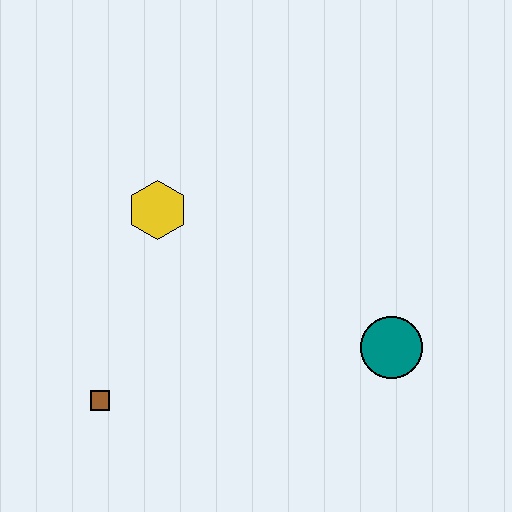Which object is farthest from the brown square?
The teal circle is farthest from the brown square.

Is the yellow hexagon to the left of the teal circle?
Yes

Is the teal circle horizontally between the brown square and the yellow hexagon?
No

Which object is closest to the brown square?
The yellow hexagon is closest to the brown square.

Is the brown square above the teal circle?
No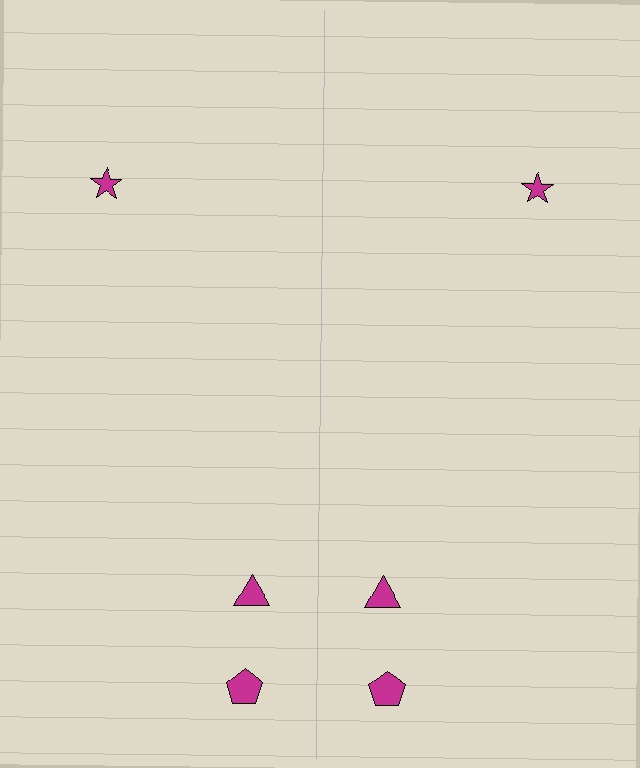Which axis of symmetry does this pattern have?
The pattern has a vertical axis of symmetry running through the center of the image.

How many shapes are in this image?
There are 6 shapes in this image.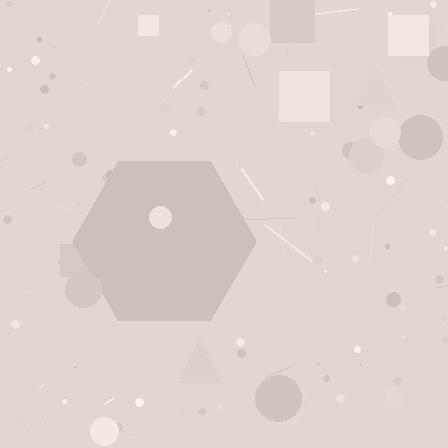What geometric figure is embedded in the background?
A hexagon is embedded in the background.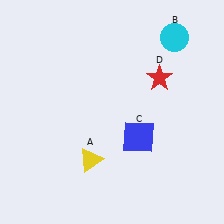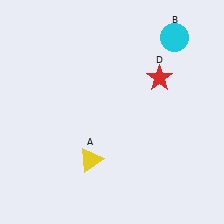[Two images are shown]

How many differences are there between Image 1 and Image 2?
There is 1 difference between the two images.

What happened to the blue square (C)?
The blue square (C) was removed in Image 2. It was in the bottom-right area of Image 1.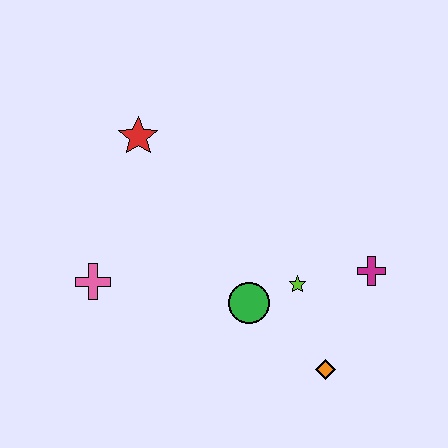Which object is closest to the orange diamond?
The lime star is closest to the orange diamond.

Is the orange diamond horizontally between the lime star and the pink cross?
No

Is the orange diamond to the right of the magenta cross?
No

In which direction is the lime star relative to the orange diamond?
The lime star is above the orange diamond.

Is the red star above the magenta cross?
Yes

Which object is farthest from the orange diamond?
The red star is farthest from the orange diamond.